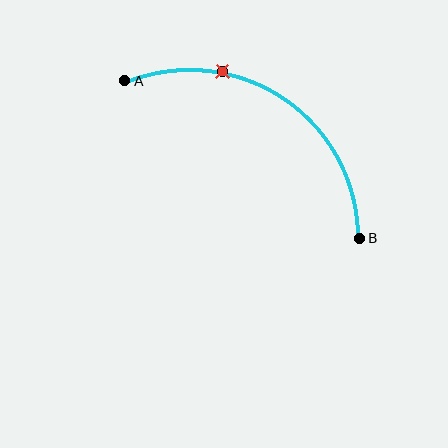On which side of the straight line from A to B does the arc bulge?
The arc bulges above and to the right of the straight line connecting A and B.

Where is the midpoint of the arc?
The arc midpoint is the point on the curve farthest from the straight line joining A and B. It sits above and to the right of that line.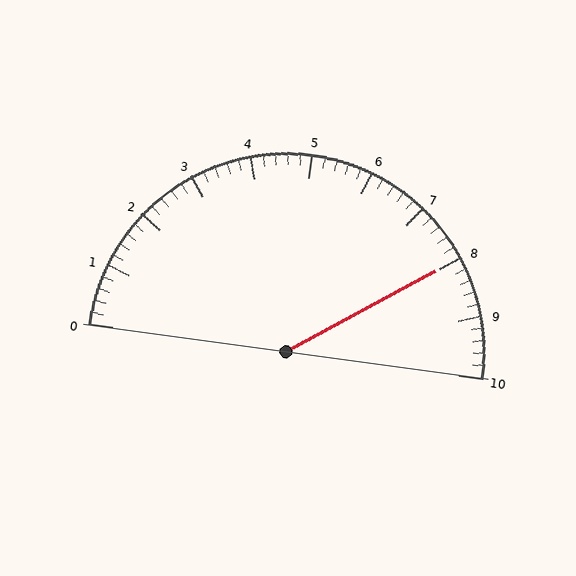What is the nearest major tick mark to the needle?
The nearest major tick mark is 8.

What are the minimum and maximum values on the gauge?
The gauge ranges from 0 to 10.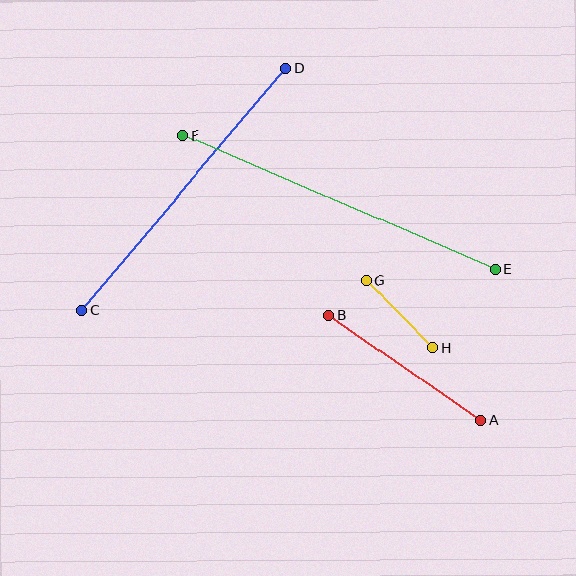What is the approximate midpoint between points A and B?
The midpoint is at approximately (405, 368) pixels.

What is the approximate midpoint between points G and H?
The midpoint is at approximately (400, 314) pixels.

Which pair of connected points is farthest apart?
Points E and F are farthest apart.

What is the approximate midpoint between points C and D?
The midpoint is at approximately (184, 189) pixels.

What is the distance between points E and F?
The distance is approximately 340 pixels.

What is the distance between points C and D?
The distance is approximately 316 pixels.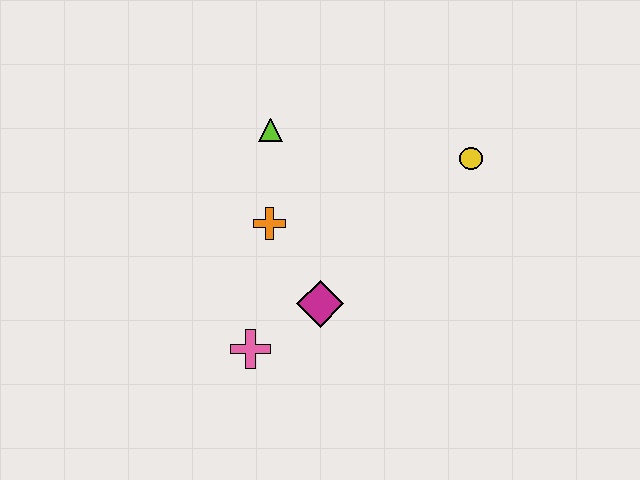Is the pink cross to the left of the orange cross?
Yes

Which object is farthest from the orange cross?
The yellow circle is farthest from the orange cross.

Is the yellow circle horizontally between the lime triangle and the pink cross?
No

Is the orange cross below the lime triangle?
Yes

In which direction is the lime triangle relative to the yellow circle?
The lime triangle is to the left of the yellow circle.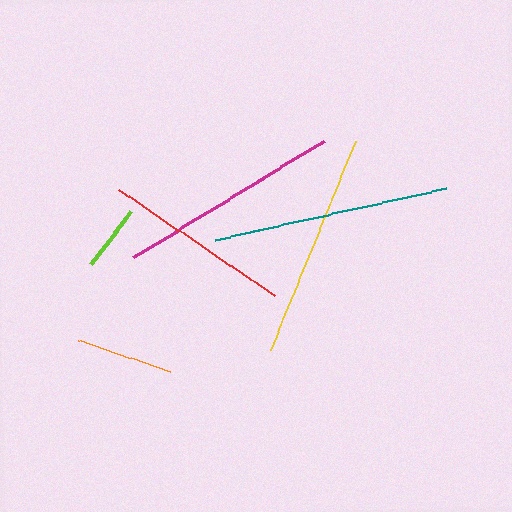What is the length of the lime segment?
The lime segment is approximately 66 pixels long.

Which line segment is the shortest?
The lime line is the shortest at approximately 66 pixels.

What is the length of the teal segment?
The teal segment is approximately 237 pixels long.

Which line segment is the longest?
The teal line is the longest at approximately 237 pixels.